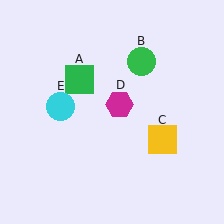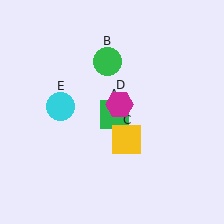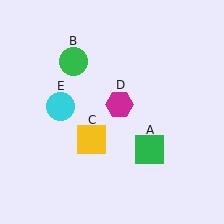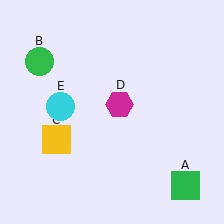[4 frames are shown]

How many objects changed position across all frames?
3 objects changed position: green square (object A), green circle (object B), yellow square (object C).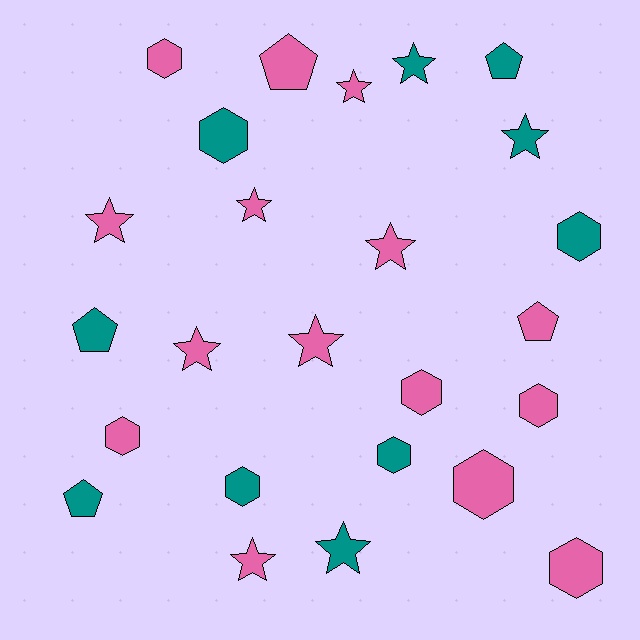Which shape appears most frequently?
Hexagon, with 10 objects.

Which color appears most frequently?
Pink, with 15 objects.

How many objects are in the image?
There are 25 objects.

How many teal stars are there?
There are 3 teal stars.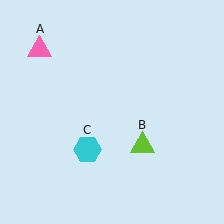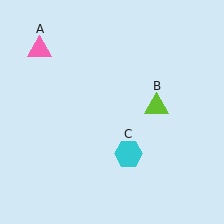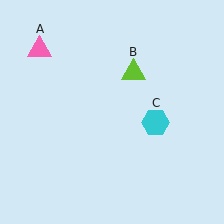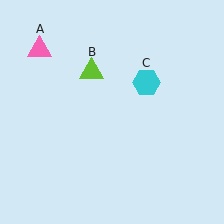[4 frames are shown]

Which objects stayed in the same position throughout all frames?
Pink triangle (object A) remained stationary.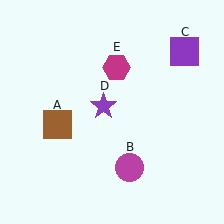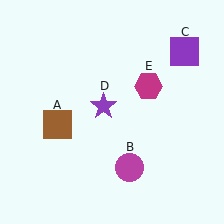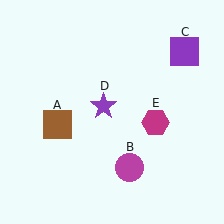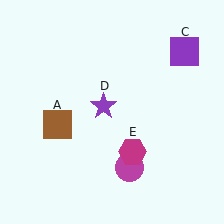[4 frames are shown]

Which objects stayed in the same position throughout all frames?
Brown square (object A) and magenta circle (object B) and purple square (object C) and purple star (object D) remained stationary.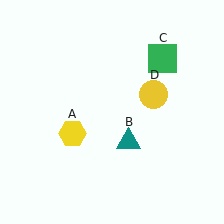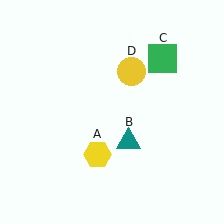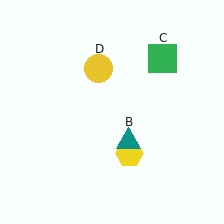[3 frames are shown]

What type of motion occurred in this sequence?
The yellow hexagon (object A), yellow circle (object D) rotated counterclockwise around the center of the scene.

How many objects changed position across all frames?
2 objects changed position: yellow hexagon (object A), yellow circle (object D).